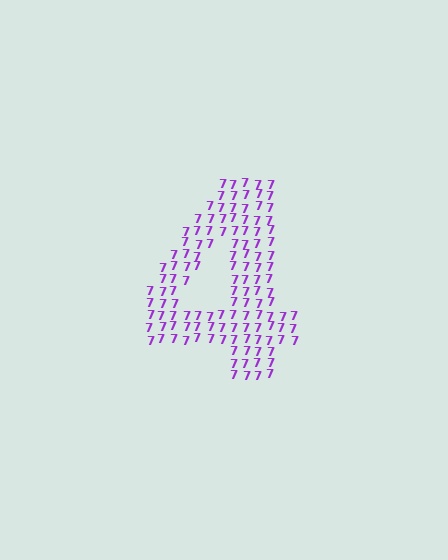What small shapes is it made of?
It is made of small digit 7's.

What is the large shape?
The large shape is the digit 4.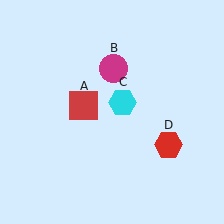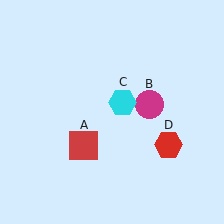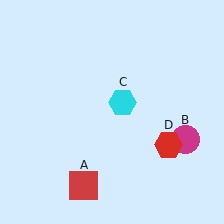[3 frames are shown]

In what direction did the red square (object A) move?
The red square (object A) moved down.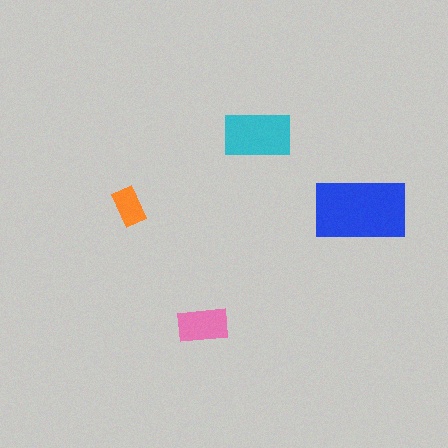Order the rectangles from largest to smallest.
the blue one, the cyan one, the pink one, the orange one.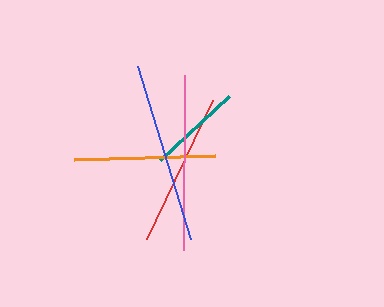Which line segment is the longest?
The blue line is the longest at approximately 181 pixels.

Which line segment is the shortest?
The teal line is the shortest at approximately 94 pixels.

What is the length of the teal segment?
The teal segment is approximately 94 pixels long.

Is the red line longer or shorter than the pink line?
The pink line is longer than the red line.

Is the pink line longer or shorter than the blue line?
The blue line is longer than the pink line.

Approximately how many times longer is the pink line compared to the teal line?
The pink line is approximately 1.9 times the length of the teal line.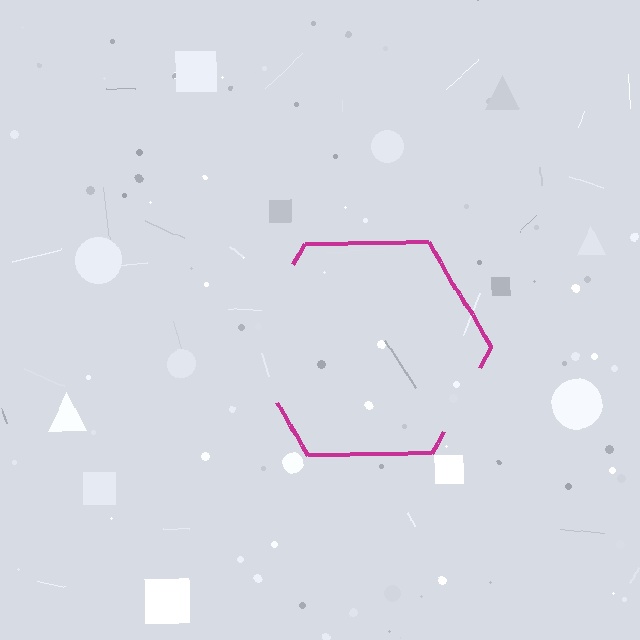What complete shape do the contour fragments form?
The contour fragments form a hexagon.